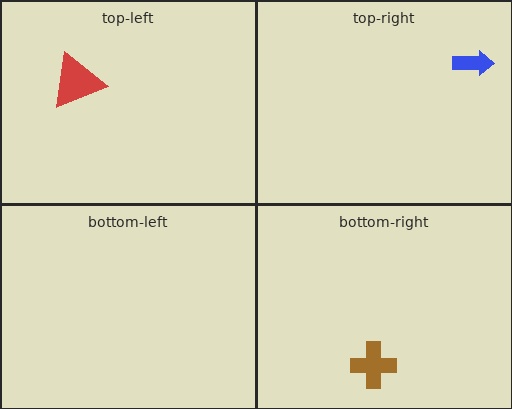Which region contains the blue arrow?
The top-right region.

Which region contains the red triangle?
The top-left region.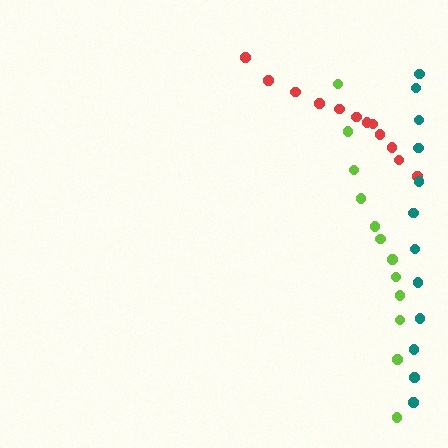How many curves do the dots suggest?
There are 3 distinct paths.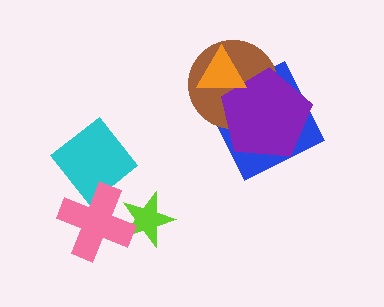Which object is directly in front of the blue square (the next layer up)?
The brown circle is directly in front of the blue square.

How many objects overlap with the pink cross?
2 objects overlap with the pink cross.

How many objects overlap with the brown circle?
3 objects overlap with the brown circle.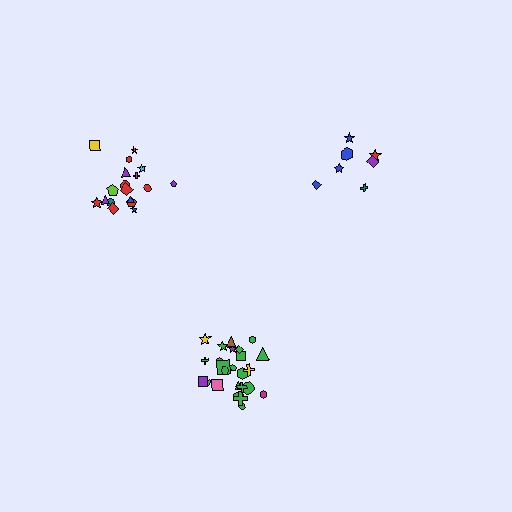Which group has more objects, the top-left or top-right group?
The top-left group.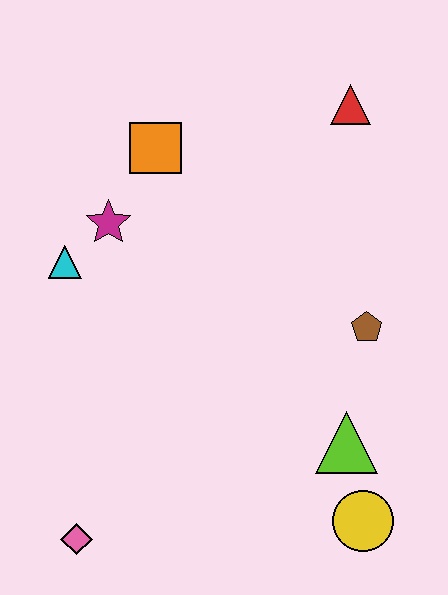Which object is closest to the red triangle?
The orange square is closest to the red triangle.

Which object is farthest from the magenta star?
The yellow circle is farthest from the magenta star.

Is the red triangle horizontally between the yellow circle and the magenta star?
Yes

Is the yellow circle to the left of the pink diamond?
No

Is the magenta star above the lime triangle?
Yes